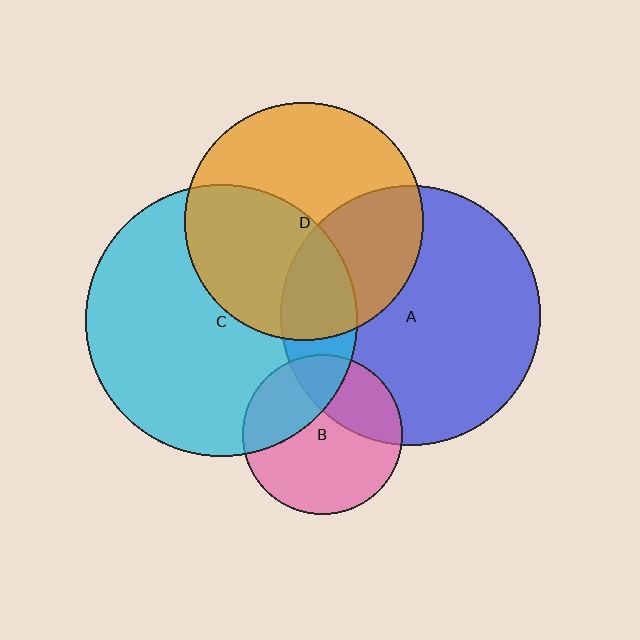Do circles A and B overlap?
Yes.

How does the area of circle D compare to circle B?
Approximately 2.2 times.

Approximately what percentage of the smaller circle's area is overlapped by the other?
Approximately 30%.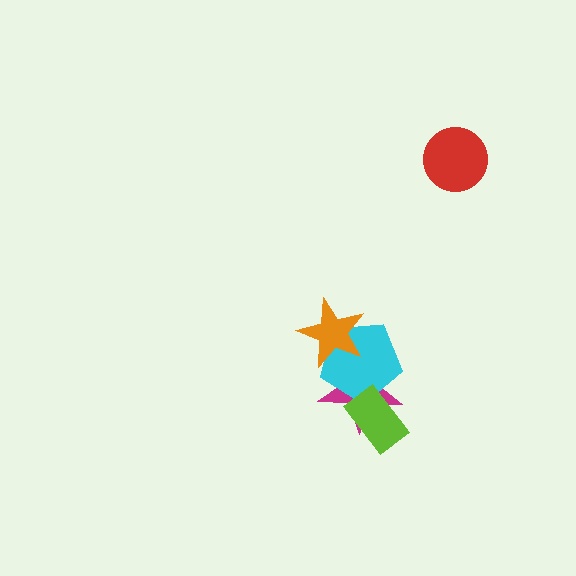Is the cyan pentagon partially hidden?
Yes, it is partially covered by another shape.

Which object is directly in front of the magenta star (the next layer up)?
The cyan pentagon is directly in front of the magenta star.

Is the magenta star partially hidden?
Yes, it is partially covered by another shape.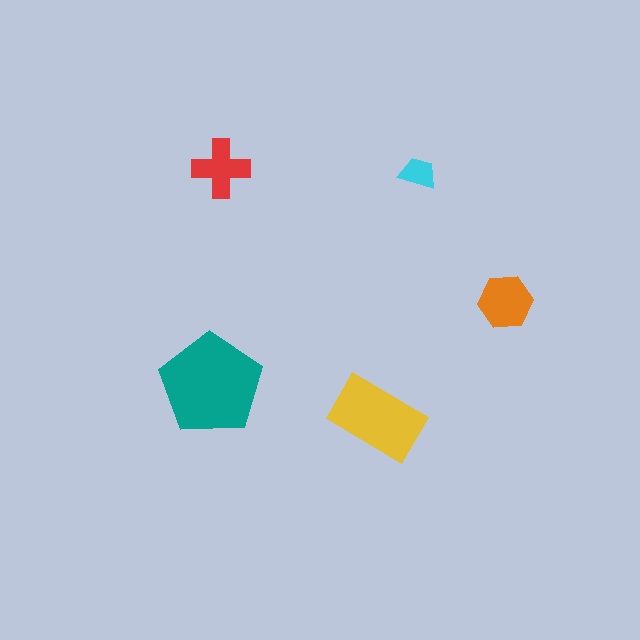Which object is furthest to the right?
The orange hexagon is rightmost.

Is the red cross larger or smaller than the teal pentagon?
Smaller.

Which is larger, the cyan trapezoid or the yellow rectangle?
The yellow rectangle.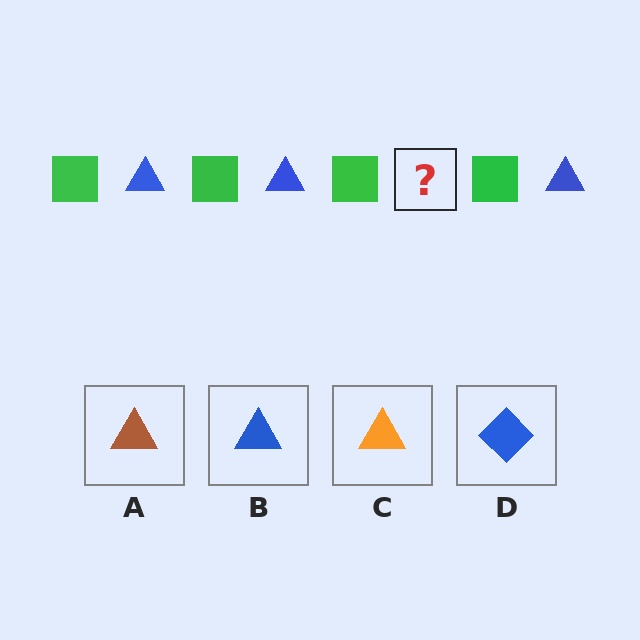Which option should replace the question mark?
Option B.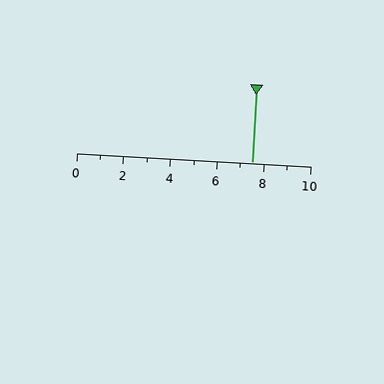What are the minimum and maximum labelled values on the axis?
The axis runs from 0 to 10.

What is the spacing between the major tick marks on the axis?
The major ticks are spaced 2 apart.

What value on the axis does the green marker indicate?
The marker indicates approximately 7.5.